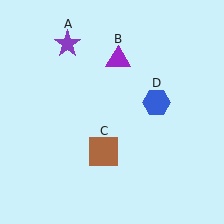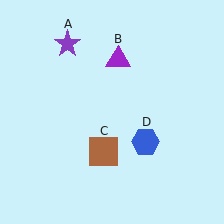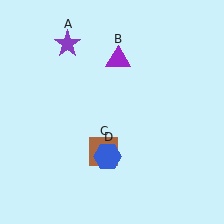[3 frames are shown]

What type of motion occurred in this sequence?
The blue hexagon (object D) rotated clockwise around the center of the scene.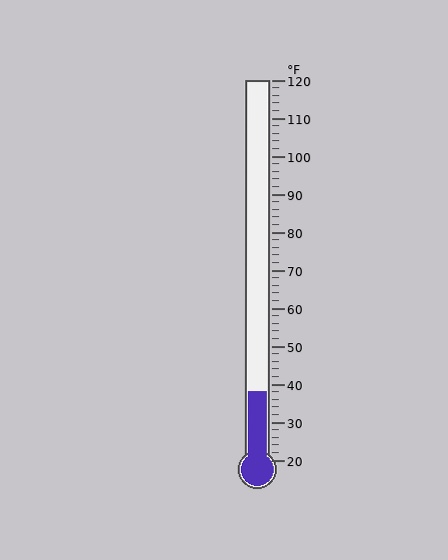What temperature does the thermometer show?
The thermometer shows approximately 38°F.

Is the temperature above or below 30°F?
The temperature is above 30°F.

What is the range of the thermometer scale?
The thermometer scale ranges from 20°F to 120°F.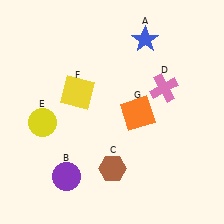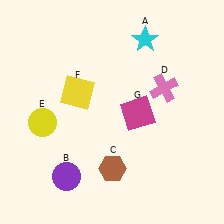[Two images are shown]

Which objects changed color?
A changed from blue to cyan. G changed from orange to magenta.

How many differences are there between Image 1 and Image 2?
There are 2 differences between the two images.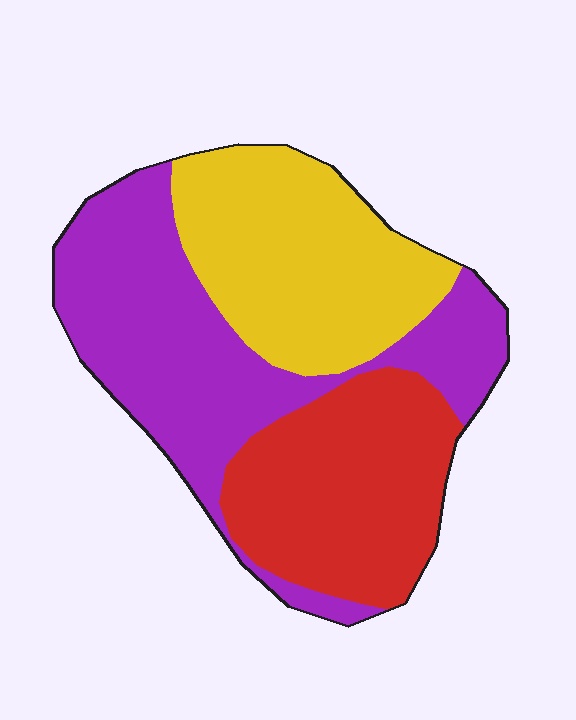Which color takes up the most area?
Purple, at roughly 40%.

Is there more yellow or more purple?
Purple.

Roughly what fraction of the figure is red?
Red covers roughly 30% of the figure.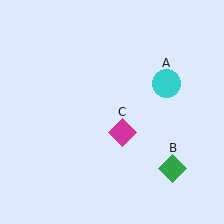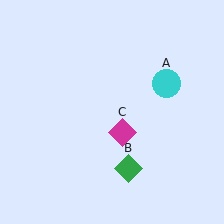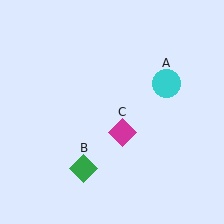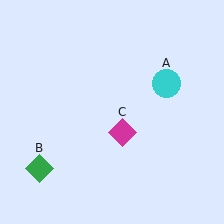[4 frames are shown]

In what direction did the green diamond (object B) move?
The green diamond (object B) moved left.